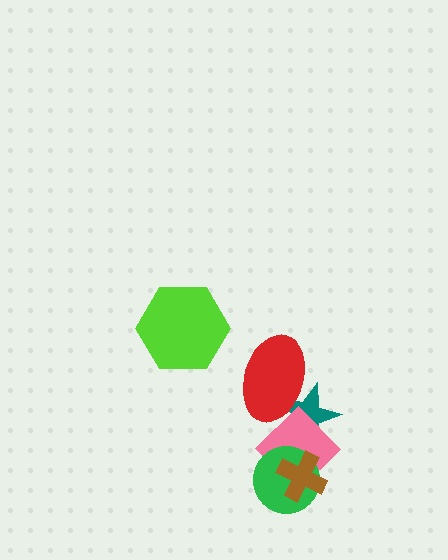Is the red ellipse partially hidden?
No, no other shape covers it.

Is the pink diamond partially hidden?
Yes, it is partially covered by another shape.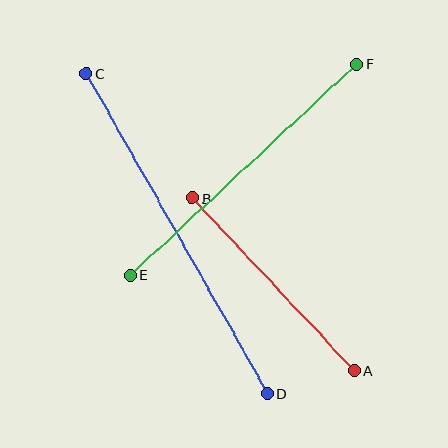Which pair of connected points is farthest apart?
Points C and D are farthest apart.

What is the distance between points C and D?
The distance is approximately 368 pixels.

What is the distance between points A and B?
The distance is approximately 237 pixels.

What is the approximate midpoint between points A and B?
The midpoint is at approximately (273, 284) pixels.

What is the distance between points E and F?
The distance is approximately 309 pixels.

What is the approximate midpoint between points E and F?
The midpoint is at approximately (243, 170) pixels.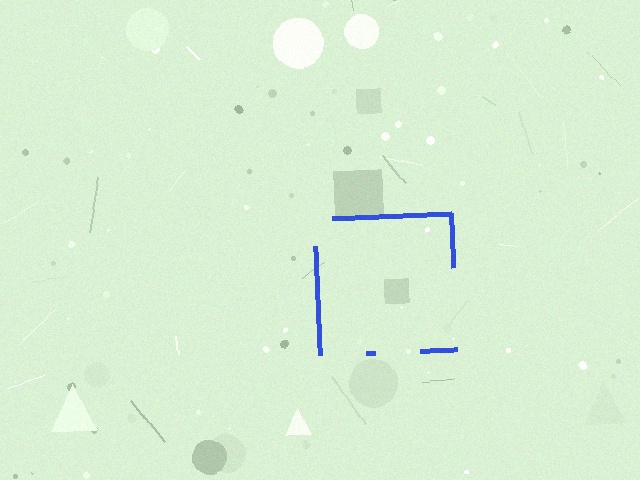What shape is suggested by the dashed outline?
The dashed outline suggests a square.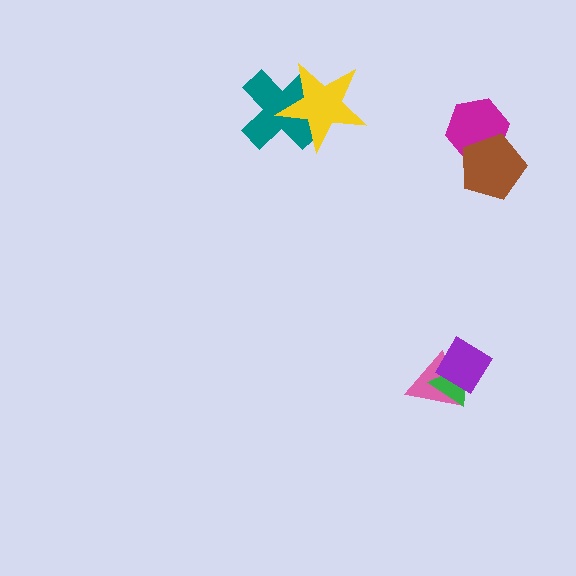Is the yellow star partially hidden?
No, no other shape covers it.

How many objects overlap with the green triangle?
2 objects overlap with the green triangle.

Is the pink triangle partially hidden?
Yes, it is partially covered by another shape.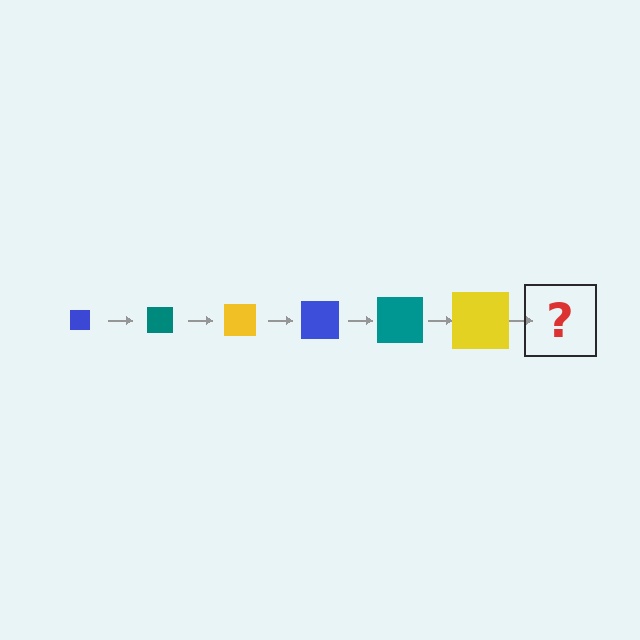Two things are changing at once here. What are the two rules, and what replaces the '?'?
The two rules are that the square grows larger each step and the color cycles through blue, teal, and yellow. The '?' should be a blue square, larger than the previous one.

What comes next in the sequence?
The next element should be a blue square, larger than the previous one.